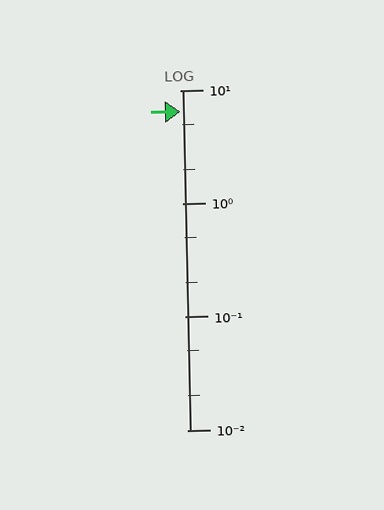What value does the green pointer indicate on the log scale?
The pointer indicates approximately 6.5.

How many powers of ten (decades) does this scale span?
The scale spans 3 decades, from 0.01 to 10.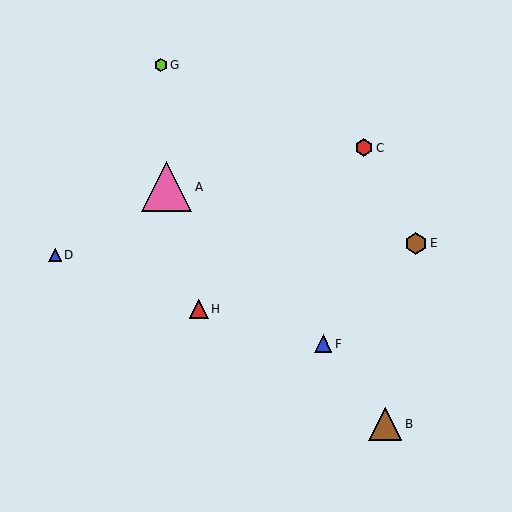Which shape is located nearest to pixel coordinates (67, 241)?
The blue triangle (labeled D) at (55, 255) is nearest to that location.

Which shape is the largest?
The pink triangle (labeled A) is the largest.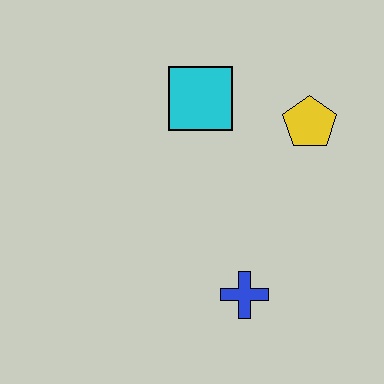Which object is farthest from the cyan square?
The blue cross is farthest from the cyan square.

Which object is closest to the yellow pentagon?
The cyan square is closest to the yellow pentagon.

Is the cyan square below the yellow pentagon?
No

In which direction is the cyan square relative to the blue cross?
The cyan square is above the blue cross.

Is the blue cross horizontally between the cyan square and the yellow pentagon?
Yes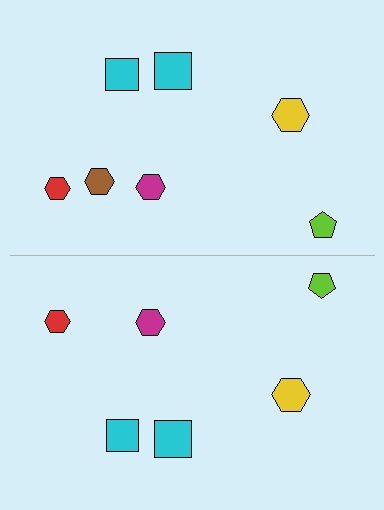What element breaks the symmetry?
A brown hexagon is missing from the bottom side.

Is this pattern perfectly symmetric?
No, the pattern is not perfectly symmetric. A brown hexagon is missing from the bottom side.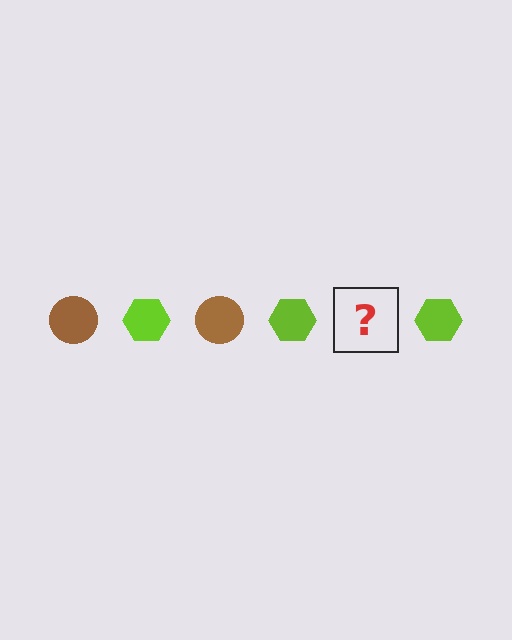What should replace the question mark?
The question mark should be replaced with a brown circle.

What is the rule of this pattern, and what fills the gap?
The rule is that the pattern alternates between brown circle and lime hexagon. The gap should be filled with a brown circle.